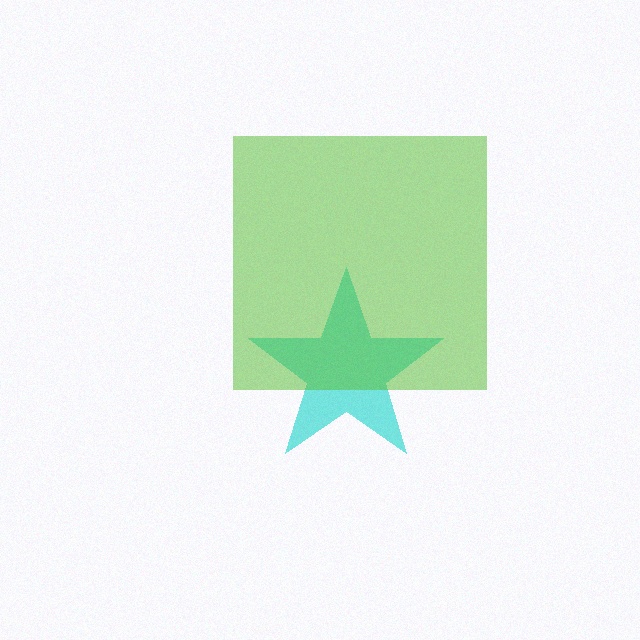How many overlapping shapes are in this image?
There are 2 overlapping shapes in the image.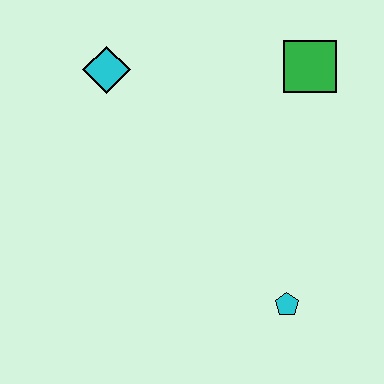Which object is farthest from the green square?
The cyan pentagon is farthest from the green square.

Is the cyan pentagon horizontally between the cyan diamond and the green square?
Yes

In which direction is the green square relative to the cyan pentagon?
The green square is above the cyan pentagon.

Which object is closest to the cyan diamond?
The green square is closest to the cyan diamond.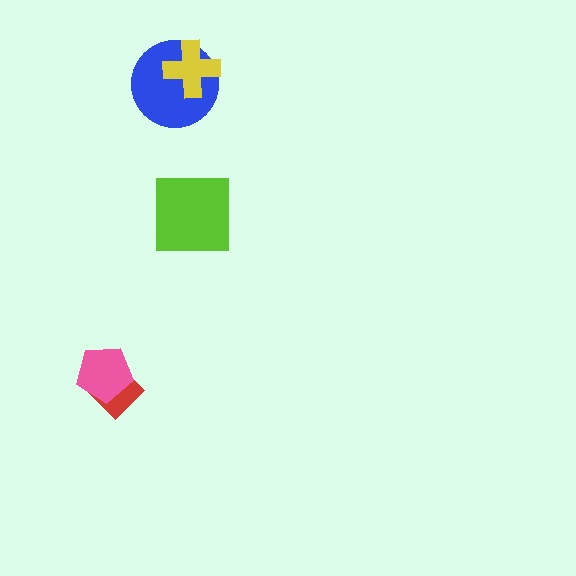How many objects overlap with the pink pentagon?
1 object overlaps with the pink pentagon.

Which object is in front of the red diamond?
The pink pentagon is in front of the red diamond.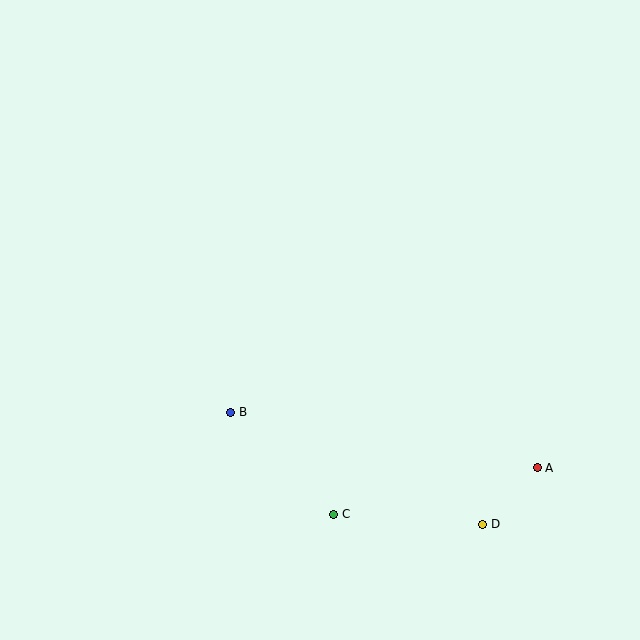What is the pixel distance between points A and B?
The distance between A and B is 312 pixels.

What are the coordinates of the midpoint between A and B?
The midpoint between A and B is at (384, 440).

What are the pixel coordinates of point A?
Point A is at (537, 468).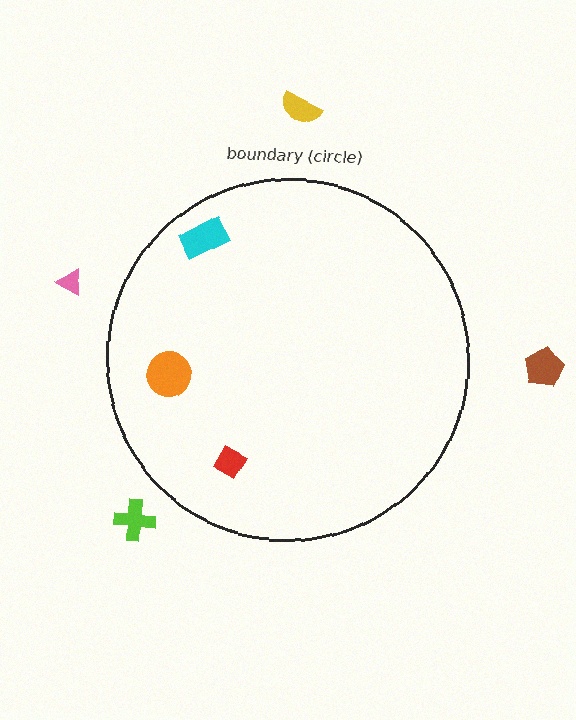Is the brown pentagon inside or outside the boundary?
Outside.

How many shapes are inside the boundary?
3 inside, 4 outside.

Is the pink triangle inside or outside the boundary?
Outside.